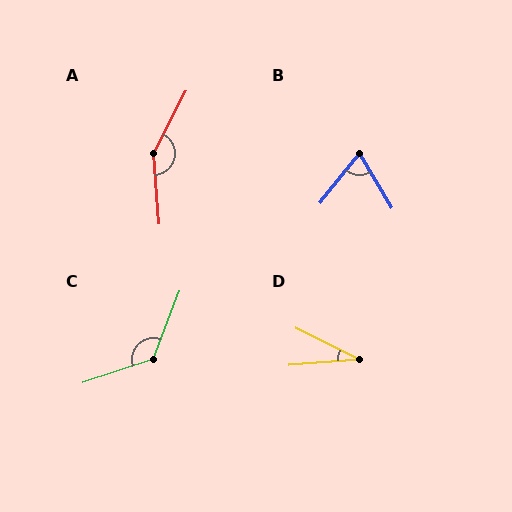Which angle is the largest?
A, at approximately 148 degrees.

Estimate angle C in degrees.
Approximately 129 degrees.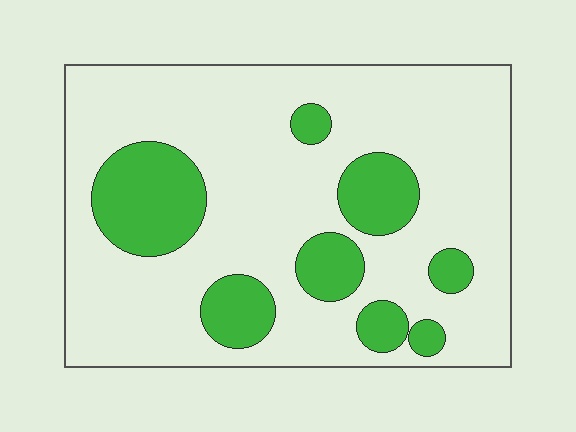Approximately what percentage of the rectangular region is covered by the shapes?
Approximately 25%.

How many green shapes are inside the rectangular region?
8.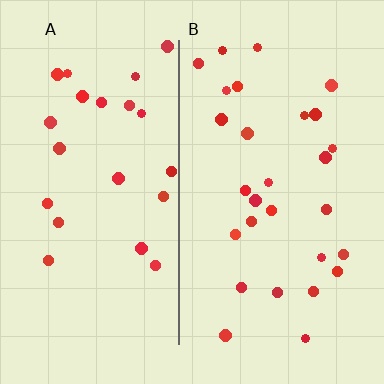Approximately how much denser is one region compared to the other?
Approximately 1.2× — region B over region A.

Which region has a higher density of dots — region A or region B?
B (the right).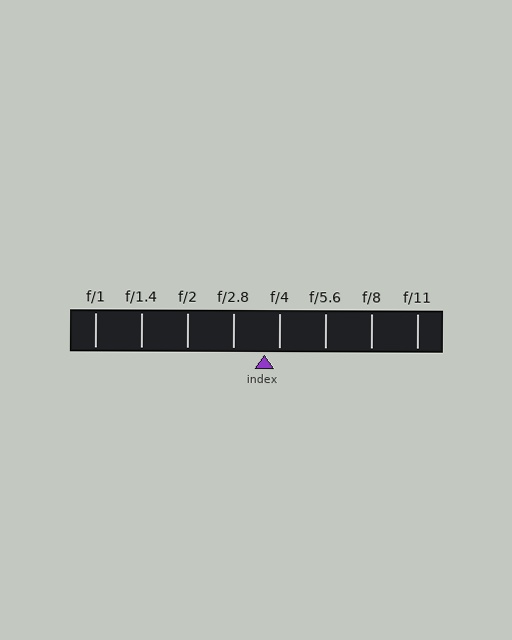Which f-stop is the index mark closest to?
The index mark is closest to f/4.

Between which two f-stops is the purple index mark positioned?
The index mark is between f/2.8 and f/4.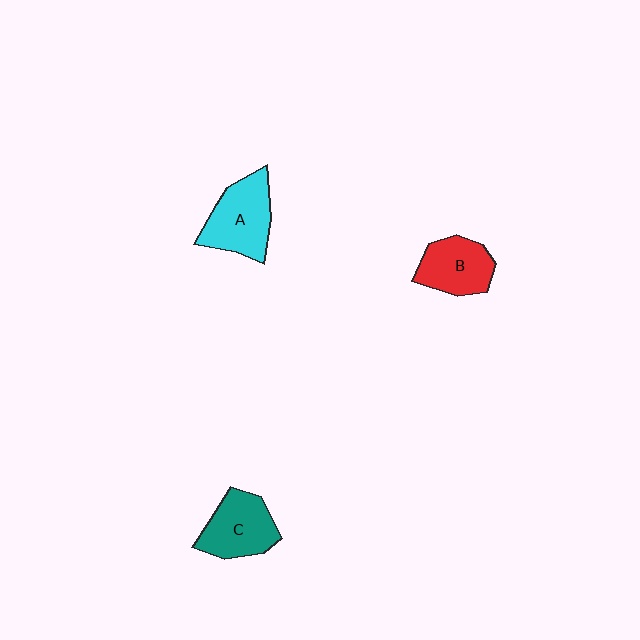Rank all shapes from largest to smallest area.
From largest to smallest: A (cyan), C (teal), B (red).